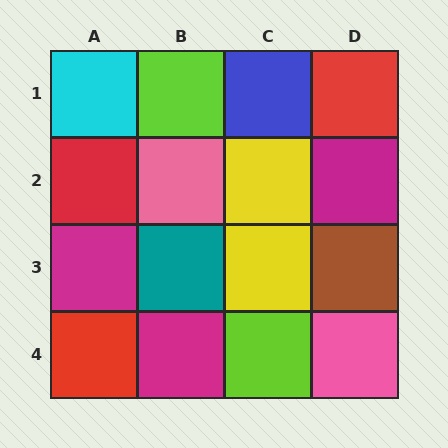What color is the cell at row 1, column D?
Red.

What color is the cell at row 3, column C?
Yellow.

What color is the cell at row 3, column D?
Brown.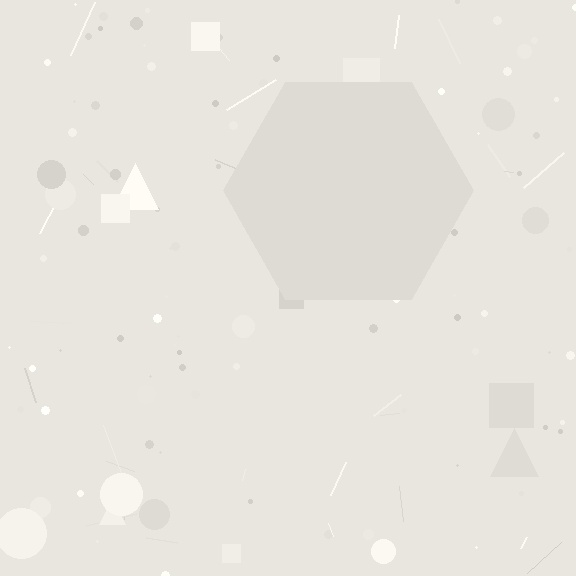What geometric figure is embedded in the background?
A hexagon is embedded in the background.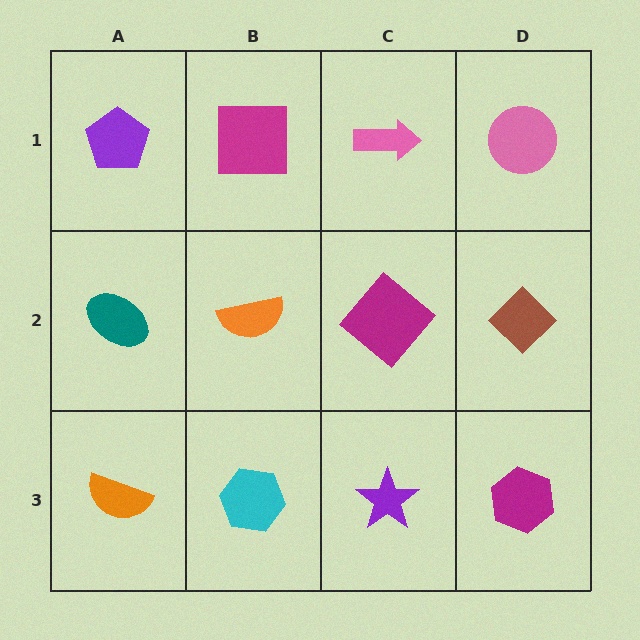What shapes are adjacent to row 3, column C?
A magenta diamond (row 2, column C), a cyan hexagon (row 3, column B), a magenta hexagon (row 3, column D).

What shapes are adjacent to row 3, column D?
A brown diamond (row 2, column D), a purple star (row 3, column C).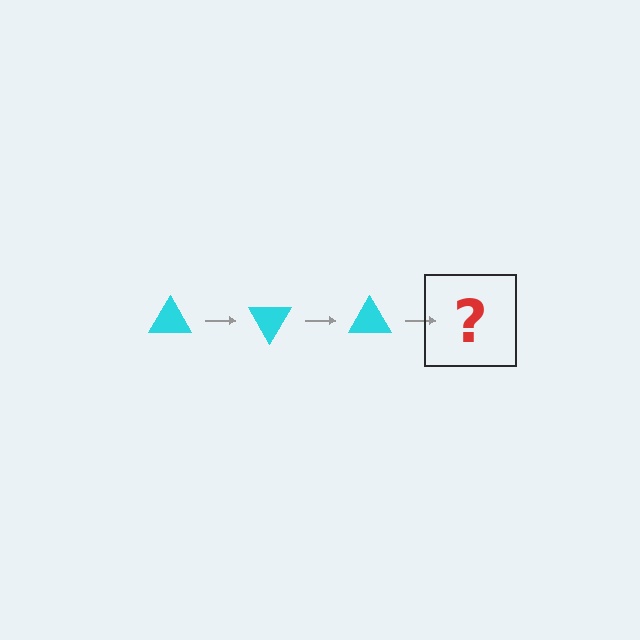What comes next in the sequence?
The next element should be a cyan triangle rotated 180 degrees.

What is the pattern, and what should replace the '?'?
The pattern is that the triangle rotates 60 degrees each step. The '?' should be a cyan triangle rotated 180 degrees.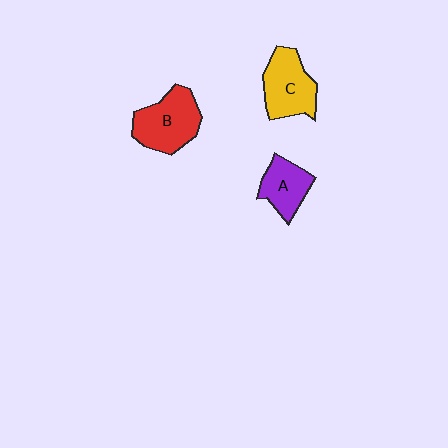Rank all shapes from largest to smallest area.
From largest to smallest: B (red), C (yellow), A (purple).